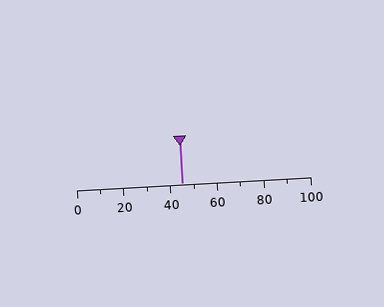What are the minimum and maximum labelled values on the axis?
The axis runs from 0 to 100.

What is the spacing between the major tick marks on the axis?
The major ticks are spaced 20 apart.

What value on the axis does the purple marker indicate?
The marker indicates approximately 45.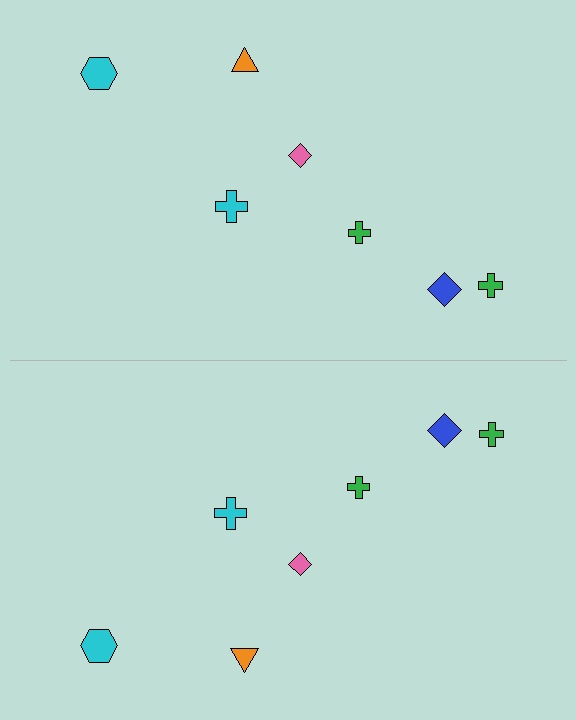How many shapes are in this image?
There are 14 shapes in this image.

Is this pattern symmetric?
Yes, this pattern has bilateral (reflection) symmetry.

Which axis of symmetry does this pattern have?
The pattern has a horizontal axis of symmetry running through the center of the image.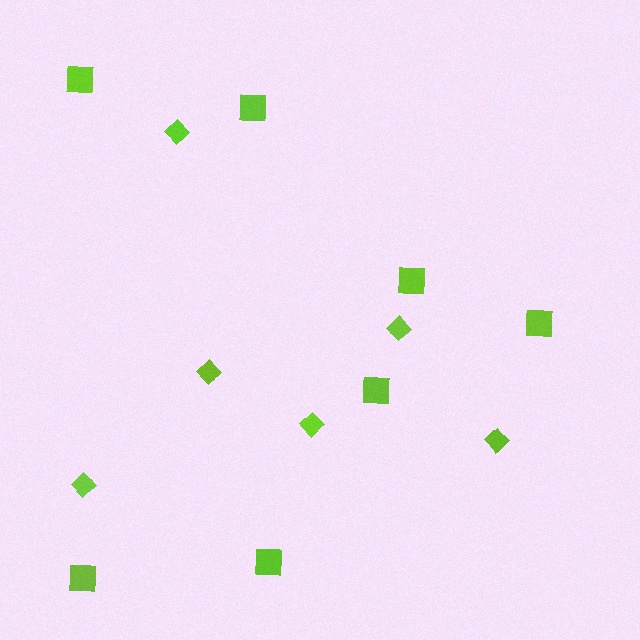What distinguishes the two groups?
There are 2 groups: one group of diamonds (6) and one group of squares (7).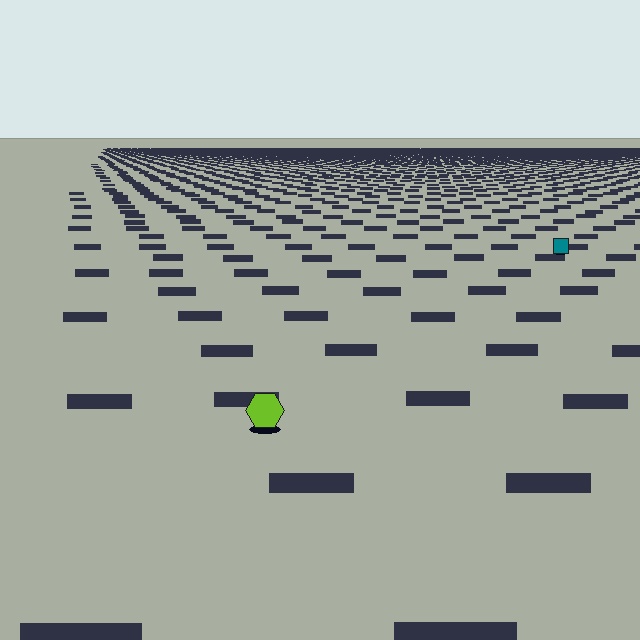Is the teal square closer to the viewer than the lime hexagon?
No. The lime hexagon is closer — you can tell from the texture gradient: the ground texture is coarser near it.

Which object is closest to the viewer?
The lime hexagon is closest. The texture marks near it are larger and more spread out.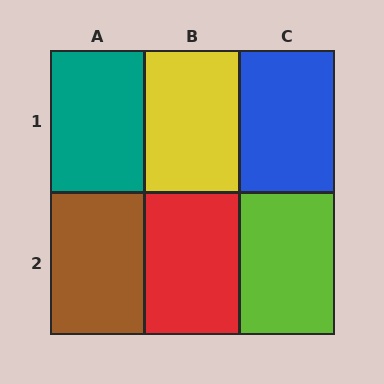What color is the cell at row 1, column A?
Teal.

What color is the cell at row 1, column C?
Blue.